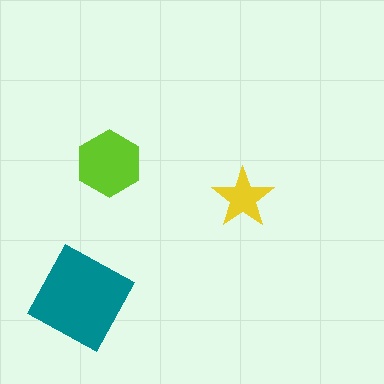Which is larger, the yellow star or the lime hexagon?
The lime hexagon.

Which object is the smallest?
The yellow star.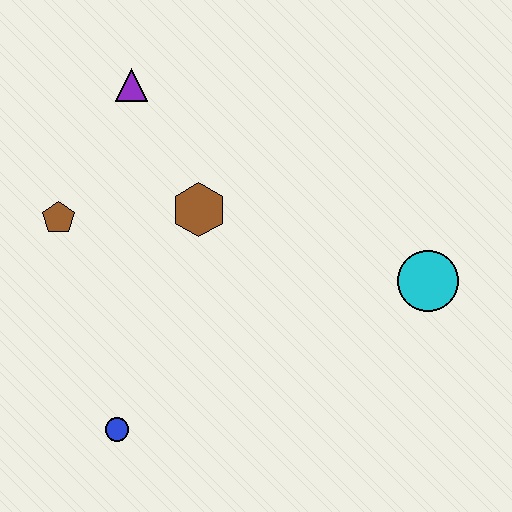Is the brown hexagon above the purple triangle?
No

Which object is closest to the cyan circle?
The brown hexagon is closest to the cyan circle.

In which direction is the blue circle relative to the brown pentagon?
The blue circle is below the brown pentagon.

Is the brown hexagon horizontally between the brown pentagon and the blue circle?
No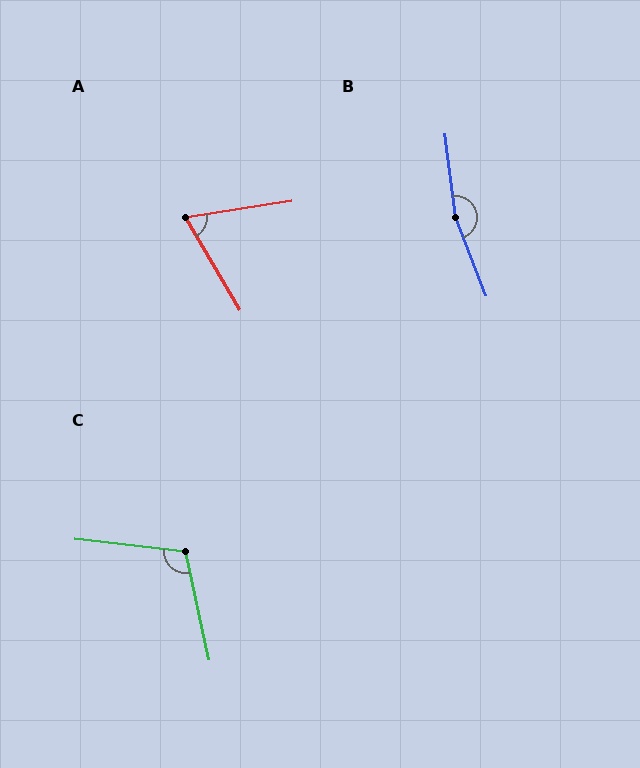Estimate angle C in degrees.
Approximately 109 degrees.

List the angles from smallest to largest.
A (68°), C (109°), B (166°).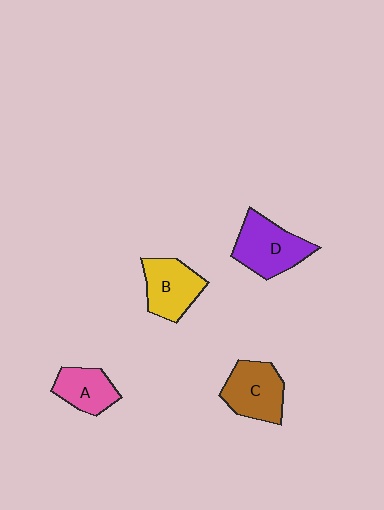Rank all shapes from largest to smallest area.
From largest to smallest: D (purple), C (brown), B (yellow), A (pink).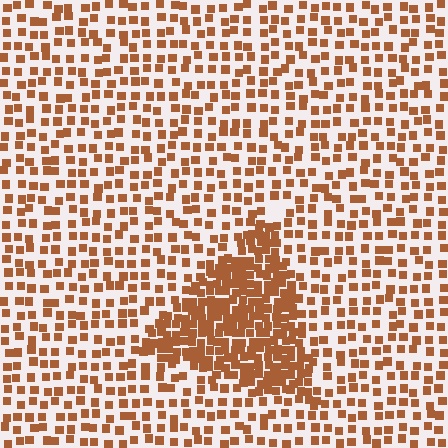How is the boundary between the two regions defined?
The boundary is defined by a change in element density (approximately 2.4x ratio). All elements are the same color, size, and shape.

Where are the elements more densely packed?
The elements are more densely packed inside the triangle boundary.